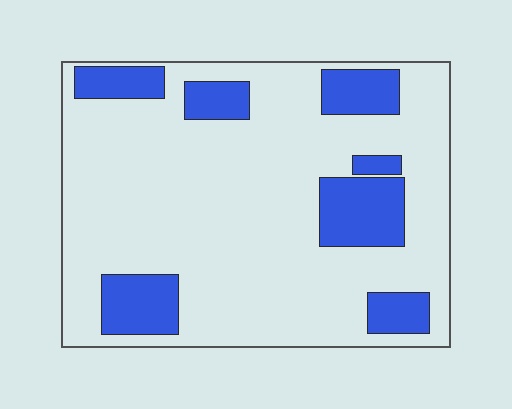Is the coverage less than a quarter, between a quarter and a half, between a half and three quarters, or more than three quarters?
Less than a quarter.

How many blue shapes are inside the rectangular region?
7.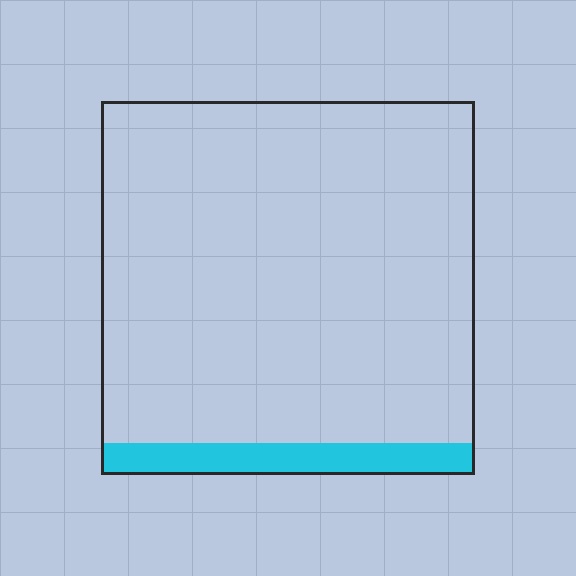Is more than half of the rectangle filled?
No.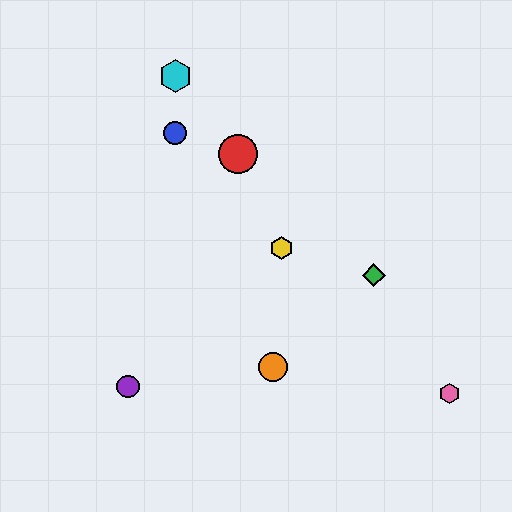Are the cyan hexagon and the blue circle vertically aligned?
Yes, both are at x≈175.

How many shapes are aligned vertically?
2 shapes (the blue circle, the cyan hexagon) are aligned vertically.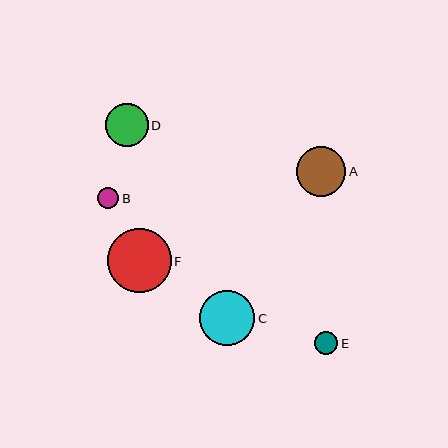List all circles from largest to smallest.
From largest to smallest: F, C, A, D, E, B.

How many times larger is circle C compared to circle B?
Circle C is approximately 2.5 times the size of circle B.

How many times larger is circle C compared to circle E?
Circle C is approximately 2.4 times the size of circle E.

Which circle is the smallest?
Circle B is the smallest with a size of approximately 22 pixels.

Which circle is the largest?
Circle F is the largest with a size of approximately 64 pixels.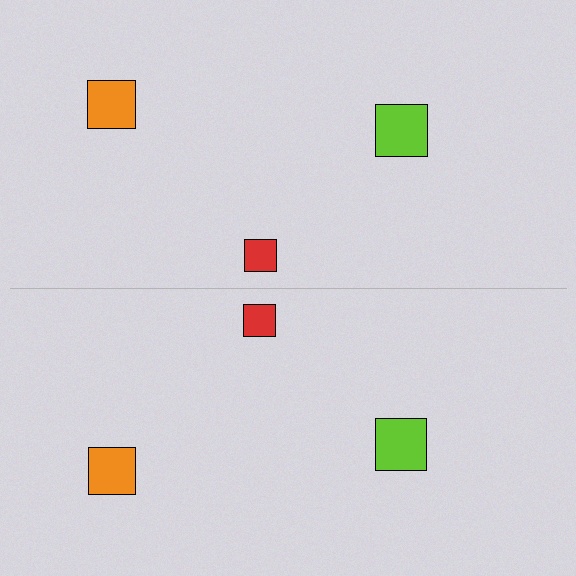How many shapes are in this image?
There are 6 shapes in this image.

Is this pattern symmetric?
Yes, this pattern has bilateral (reflection) symmetry.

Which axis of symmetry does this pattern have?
The pattern has a horizontal axis of symmetry running through the center of the image.